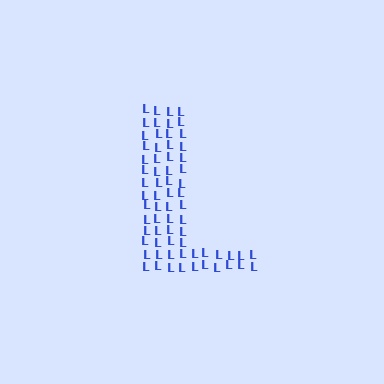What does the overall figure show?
The overall figure shows the letter L.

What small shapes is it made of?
It is made of small letter L's.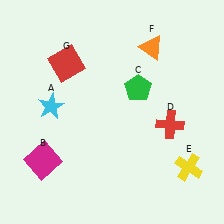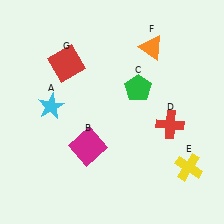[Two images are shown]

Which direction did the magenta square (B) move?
The magenta square (B) moved right.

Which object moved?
The magenta square (B) moved right.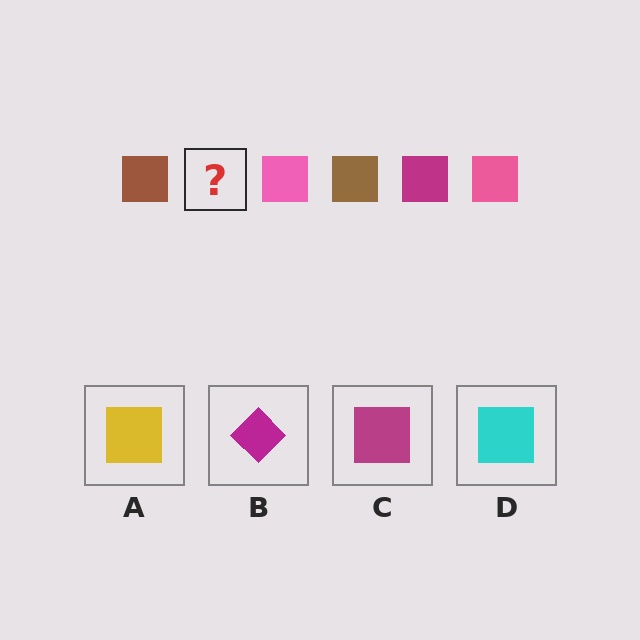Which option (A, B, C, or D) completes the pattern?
C.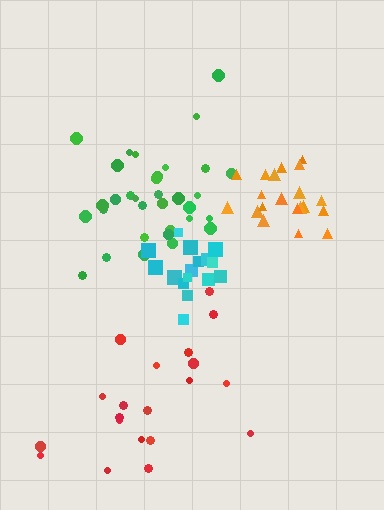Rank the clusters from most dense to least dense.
orange, cyan, green, red.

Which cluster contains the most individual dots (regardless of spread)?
Green (33).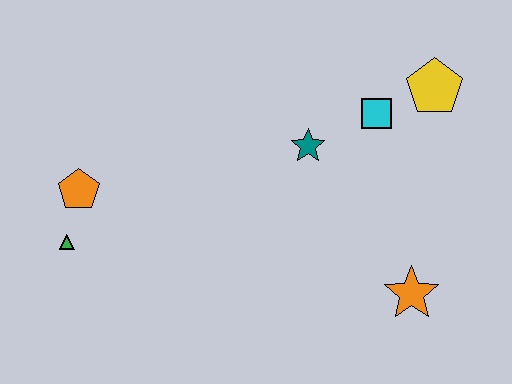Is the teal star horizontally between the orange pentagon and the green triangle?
No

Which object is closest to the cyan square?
The yellow pentagon is closest to the cyan square.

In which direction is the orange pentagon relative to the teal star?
The orange pentagon is to the left of the teal star.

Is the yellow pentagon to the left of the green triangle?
No